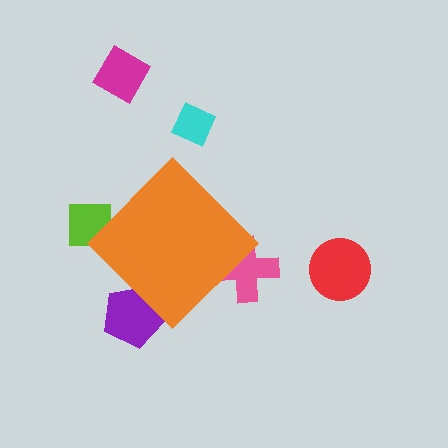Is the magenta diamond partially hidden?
No, the magenta diamond is fully visible.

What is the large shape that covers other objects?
An orange diamond.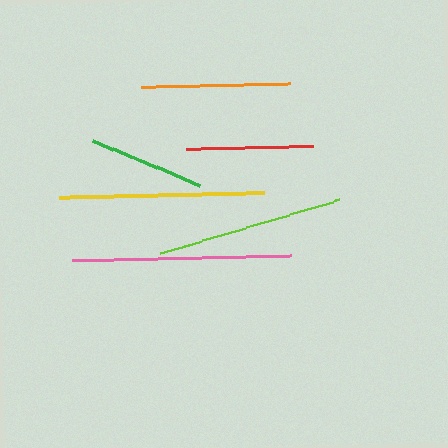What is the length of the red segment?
The red segment is approximately 128 pixels long.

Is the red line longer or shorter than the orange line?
The orange line is longer than the red line.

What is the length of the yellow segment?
The yellow segment is approximately 205 pixels long.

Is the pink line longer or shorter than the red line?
The pink line is longer than the red line.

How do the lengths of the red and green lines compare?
The red and green lines are approximately the same length.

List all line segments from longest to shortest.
From longest to shortest: pink, yellow, lime, orange, red, green.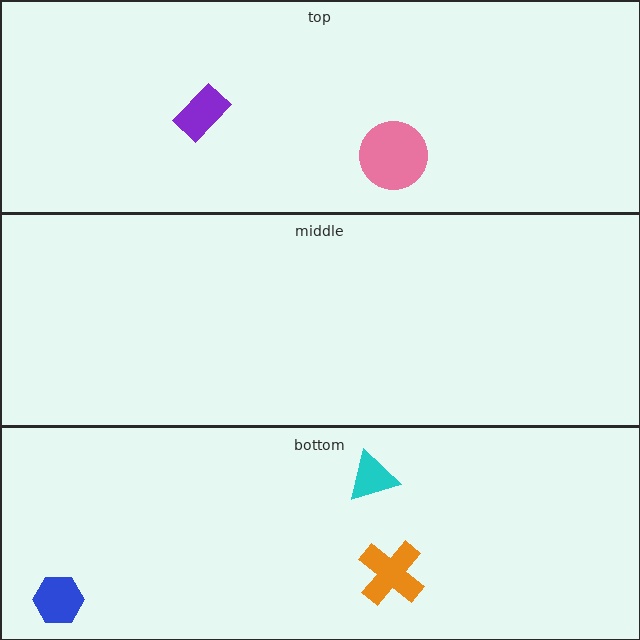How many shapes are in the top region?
2.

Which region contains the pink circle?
The top region.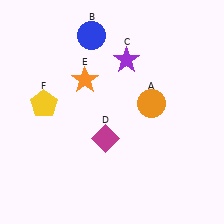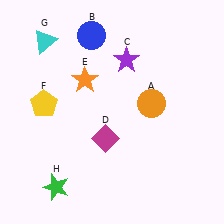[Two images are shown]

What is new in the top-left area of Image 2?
A cyan triangle (G) was added in the top-left area of Image 2.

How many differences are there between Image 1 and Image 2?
There are 2 differences between the two images.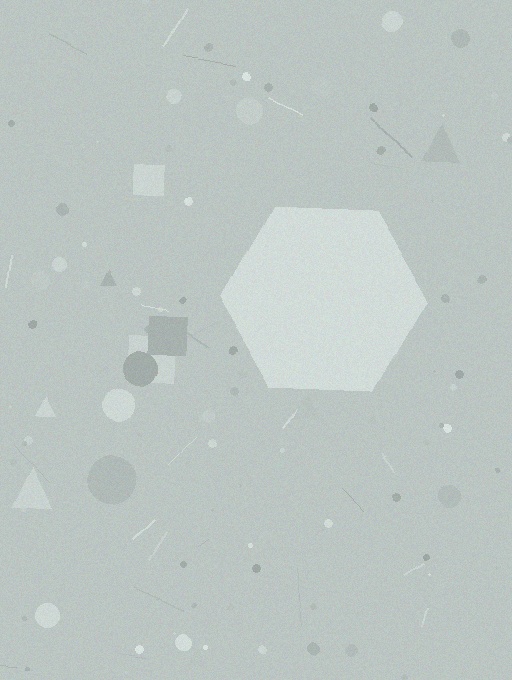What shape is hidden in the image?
A hexagon is hidden in the image.